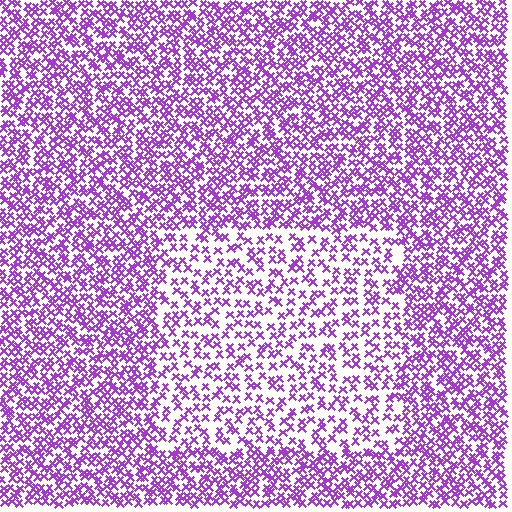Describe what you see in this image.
The image contains small purple elements arranged at two different densities. A rectangle-shaped region is visible where the elements are less densely packed than the surrounding area.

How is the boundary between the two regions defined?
The boundary is defined by a change in element density (approximately 1.8x ratio). All elements are the same color, size, and shape.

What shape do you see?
I see a rectangle.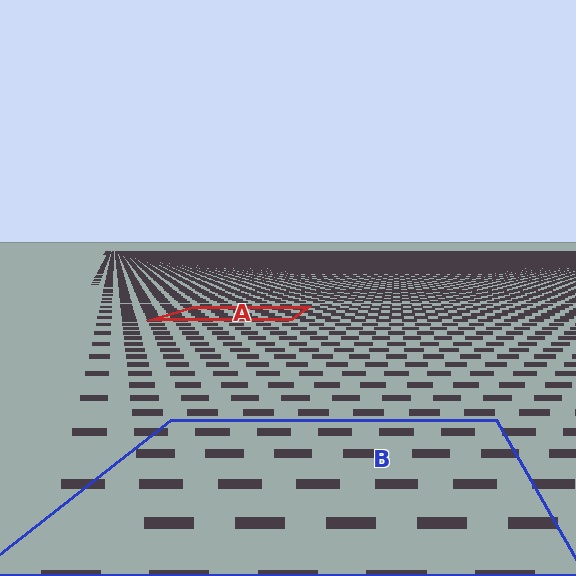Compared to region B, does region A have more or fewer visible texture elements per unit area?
Region A has more texture elements per unit area — they are packed more densely because it is farther away.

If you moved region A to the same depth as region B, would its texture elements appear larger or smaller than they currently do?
They would appear larger. At a closer depth, the same texture elements are projected at a bigger on-screen size.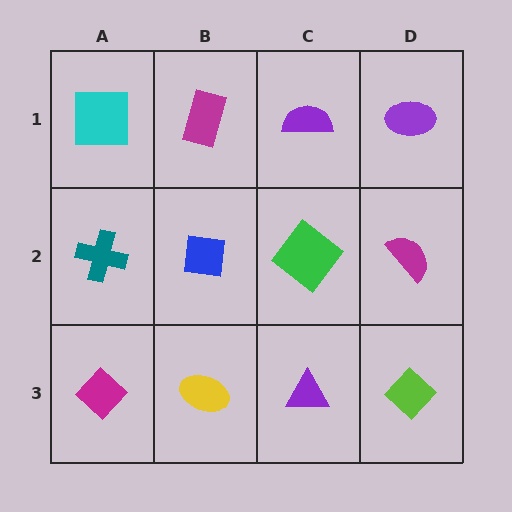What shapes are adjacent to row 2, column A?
A cyan square (row 1, column A), a magenta diamond (row 3, column A), a blue square (row 2, column B).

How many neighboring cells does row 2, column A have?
3.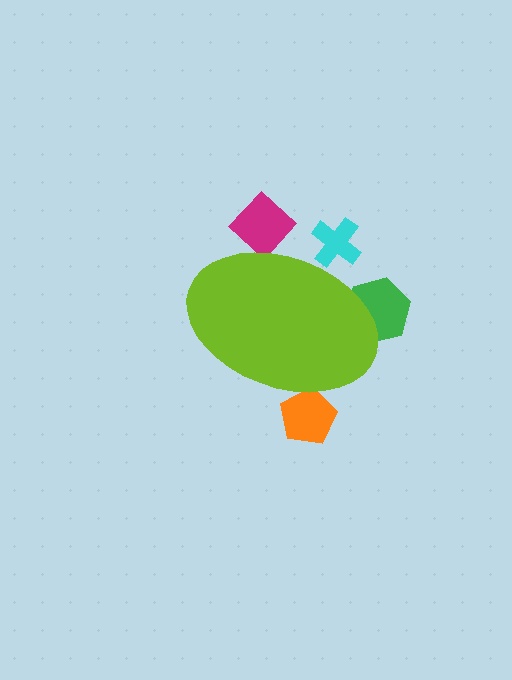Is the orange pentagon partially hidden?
Yes, the orange pentagon is partially hidden behind the lime ellipse.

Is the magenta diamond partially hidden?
Yes, the magenta diamond is partially hidden behind the lime ellipse.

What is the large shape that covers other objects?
A lime ellipse.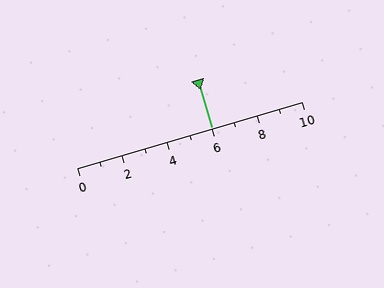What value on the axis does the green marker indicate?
The marker indicates approximately 6.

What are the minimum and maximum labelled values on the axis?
The axis runs from 0 to 10.